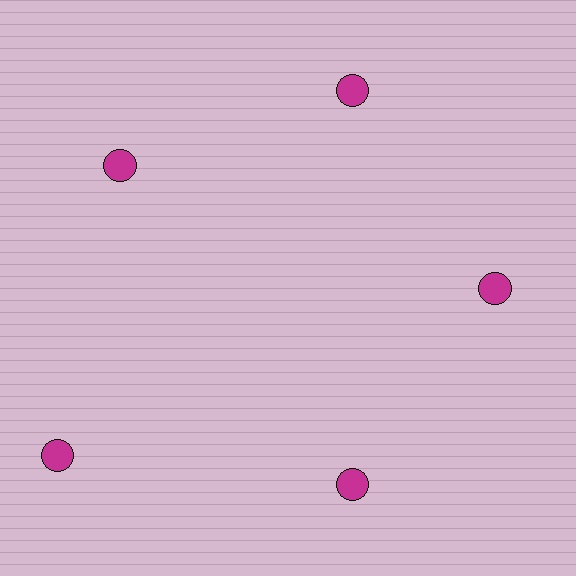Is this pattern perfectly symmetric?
No. The 5 magenta circles are arranged in a ring, but one element near the 8 o'clock position is pushed outward from the center, breaking the 5-fold rotational symmetry.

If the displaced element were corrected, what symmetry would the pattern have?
It would have 5-fold rotational symmetry — the pattern would map onto itself every 72 degrees.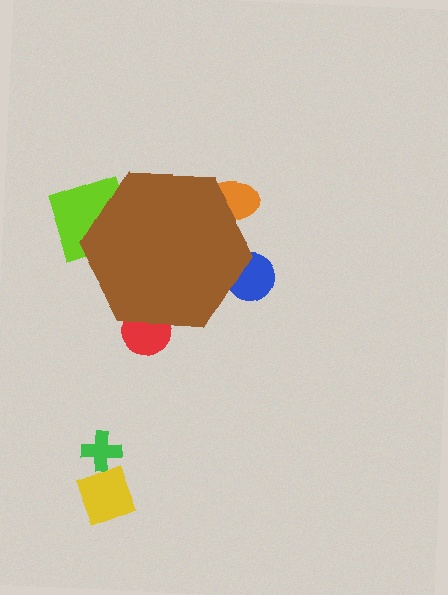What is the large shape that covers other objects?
A brown hexagon.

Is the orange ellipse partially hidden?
Yes, the orange ellipse is partially hidden behind the brown hexagon.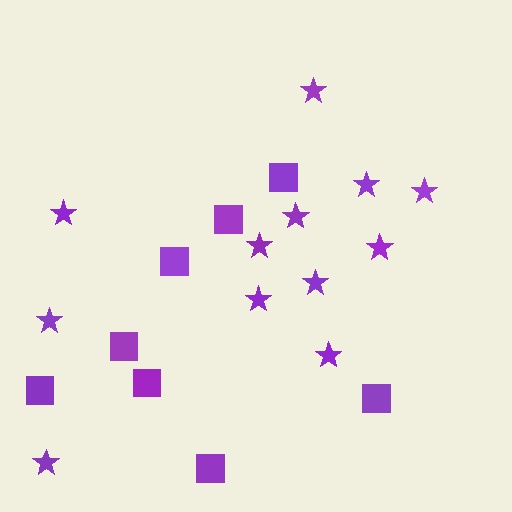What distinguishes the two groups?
There are 2 groups: one group of squares (8) and one group of stars (12).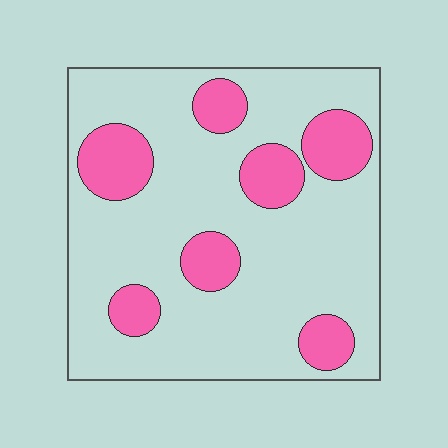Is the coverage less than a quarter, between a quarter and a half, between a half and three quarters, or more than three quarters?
Less than a quarter.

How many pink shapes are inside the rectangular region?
7.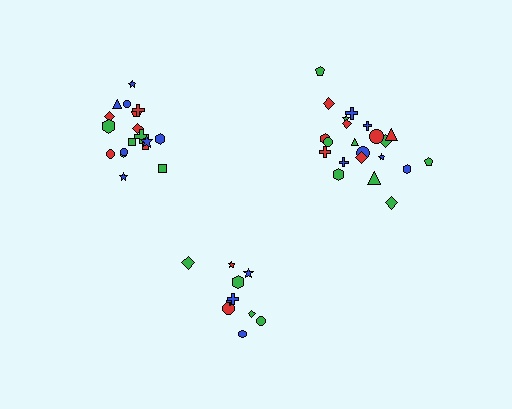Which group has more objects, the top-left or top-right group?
The top-right group.